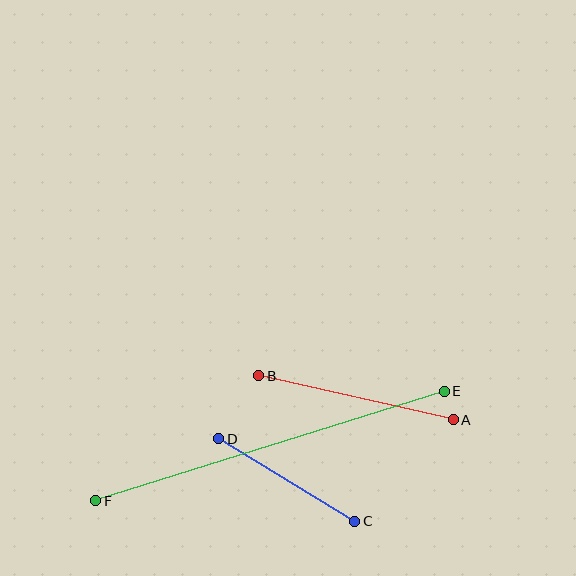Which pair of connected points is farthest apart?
Points E and F are farthest apart.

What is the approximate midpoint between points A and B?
The midpoint is at approximately (356, 398) pixels.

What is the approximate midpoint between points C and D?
The midpoint is at approximately (287, 480) pixels.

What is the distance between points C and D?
The distance is approximately 159 pixels.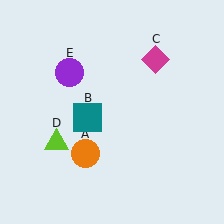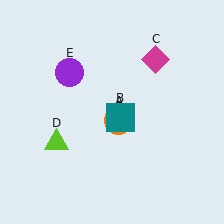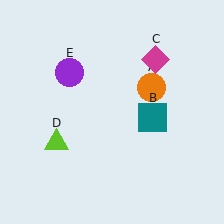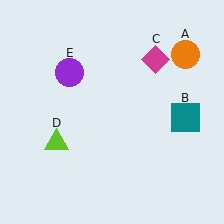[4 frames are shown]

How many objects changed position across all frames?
2 objects changed position: orange circle (object A), teal square (object B).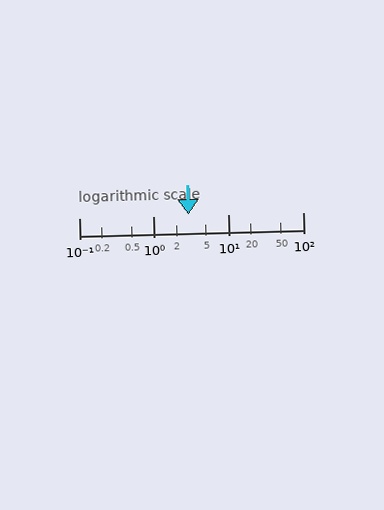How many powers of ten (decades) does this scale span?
The scale spans 3 decades, from 0.1 to 100.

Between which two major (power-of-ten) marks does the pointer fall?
The pointer is between 1 and 10.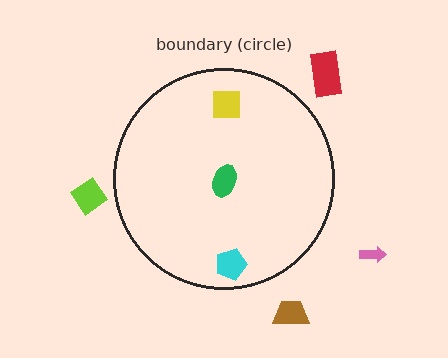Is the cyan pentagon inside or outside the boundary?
Inside.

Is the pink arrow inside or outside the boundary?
Outside.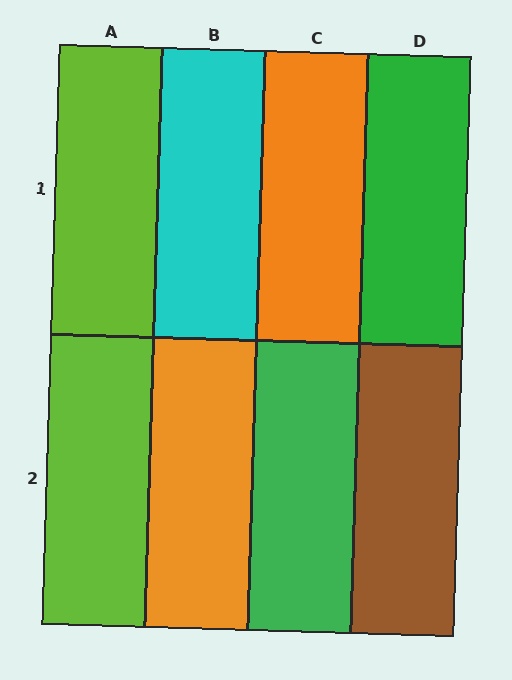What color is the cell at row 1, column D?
Green.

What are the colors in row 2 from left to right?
Lime, orange, green, brown.